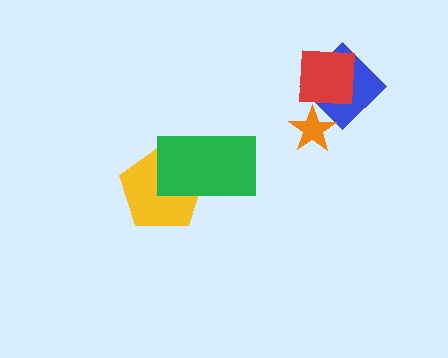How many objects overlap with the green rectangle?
1 object overlaps with the green rectangle.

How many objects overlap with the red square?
2 objects overlap with the red square.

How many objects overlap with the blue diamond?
2 objects overlap with the blue diamond.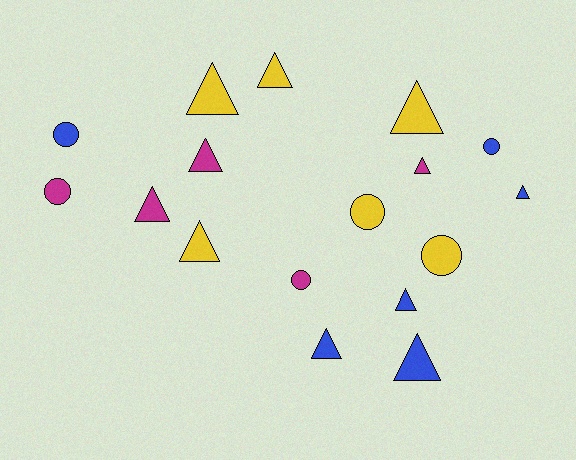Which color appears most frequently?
Blue, with 6 objects.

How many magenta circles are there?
There are 2 magenta circles.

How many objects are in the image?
There are 17 objects.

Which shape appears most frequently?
Triangle, with 11 objects.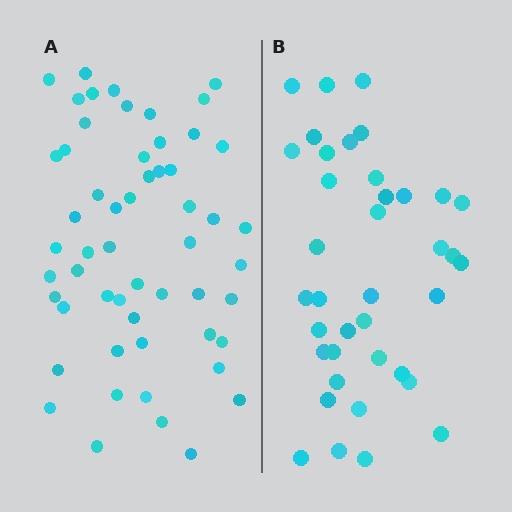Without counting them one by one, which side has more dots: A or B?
Region A (the left region) has more dots.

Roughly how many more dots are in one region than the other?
Region A has approximately 15 more dots than region B.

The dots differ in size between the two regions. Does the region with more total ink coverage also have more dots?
No. Region B has more total ink coverage because its dots are larger, but region A actually contains more individual dots. Total area can be misleading — the number of items is what matters here.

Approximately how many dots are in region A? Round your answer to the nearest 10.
About 60 dots. (The exact count is 55, which rounds to 60.)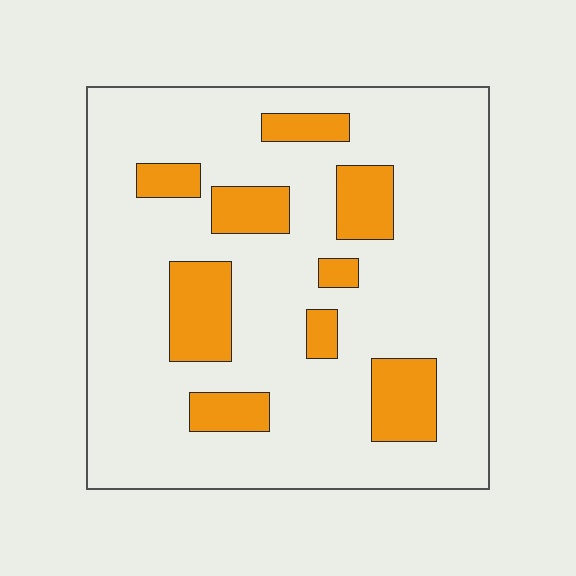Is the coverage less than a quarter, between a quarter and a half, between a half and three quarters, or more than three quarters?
Less than a quarter.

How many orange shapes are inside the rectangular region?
9.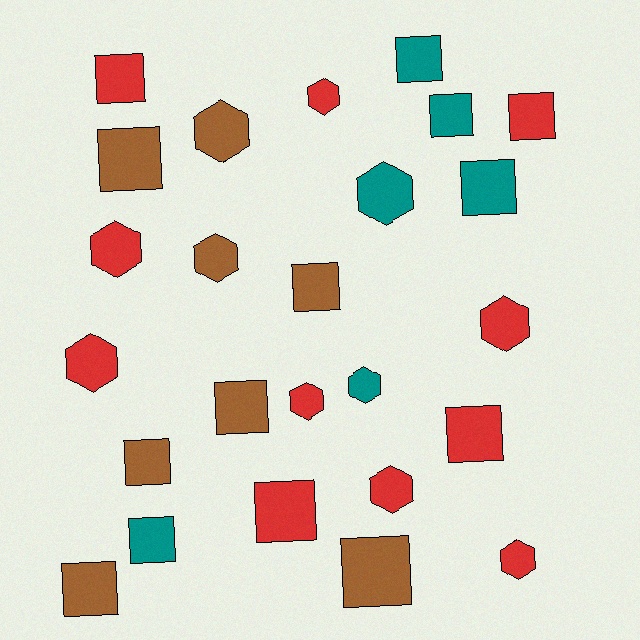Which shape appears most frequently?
Square, with 14 objects.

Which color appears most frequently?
Red, with 11 objects.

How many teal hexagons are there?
There are 2 teal hexagons.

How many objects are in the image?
There are 25 objects.